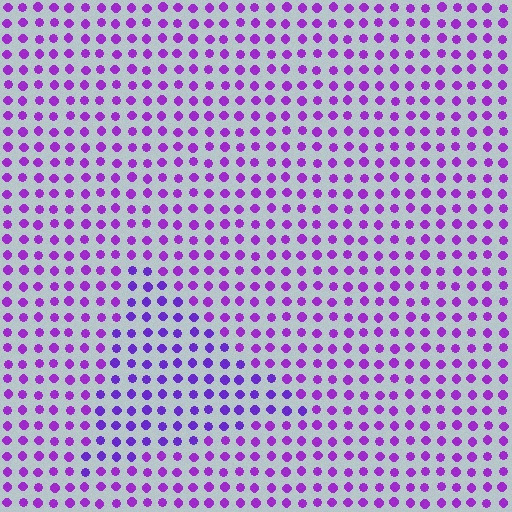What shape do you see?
I see a triangle.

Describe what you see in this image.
The image is filled with small purple elements in a uniform arrangement. A triangle-shaped region is visible where the elements are tinted to a slightly different hue, forming a subtle color boundary.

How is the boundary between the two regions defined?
The boundary is defined purely by a slight shift in hue (about 20 degrees). Spacing, size, and orientation are identical on both sides.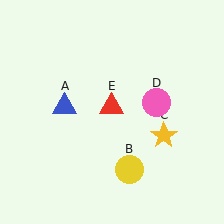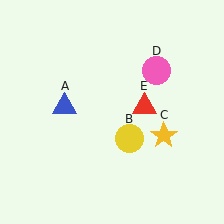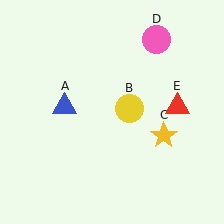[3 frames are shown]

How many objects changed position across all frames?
3 objects changed position: yellow circle (object B), pink circle (object D), red triangle (object E).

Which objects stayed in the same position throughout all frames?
Blue triangle (object A) and yellow star (object C) remained stationary.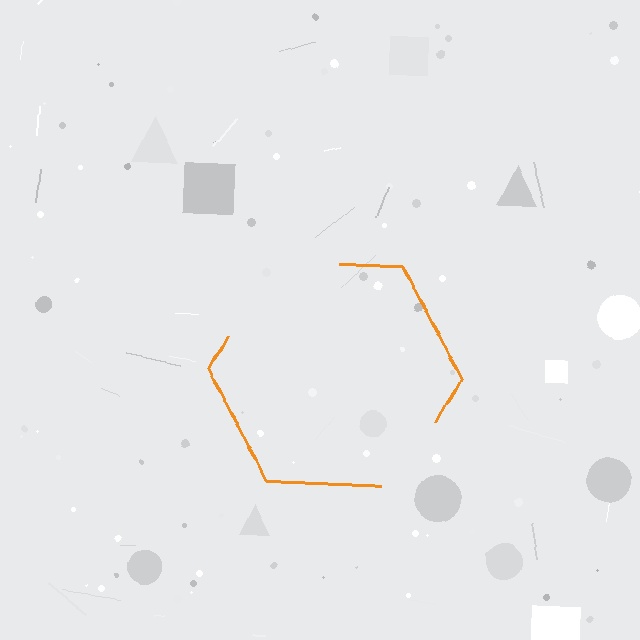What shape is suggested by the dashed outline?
The dashed outline suggests a hexagon.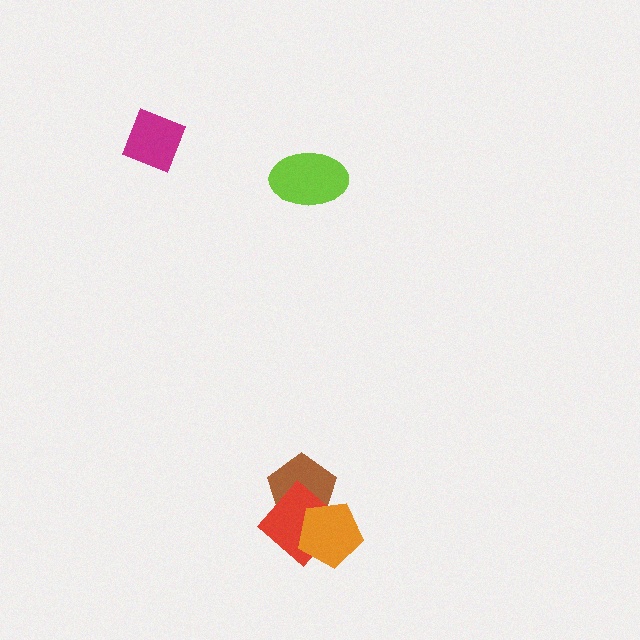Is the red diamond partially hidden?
Yes, it is partially covered by another shape.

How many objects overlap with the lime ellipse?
0 objects overlap with the lime ellipse.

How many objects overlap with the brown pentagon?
2 objects overlap with the brown pentagon.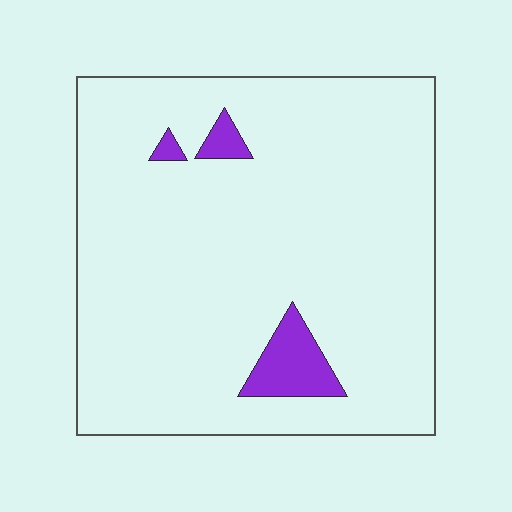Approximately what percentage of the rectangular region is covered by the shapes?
Approximately 5%.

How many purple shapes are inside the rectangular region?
3.